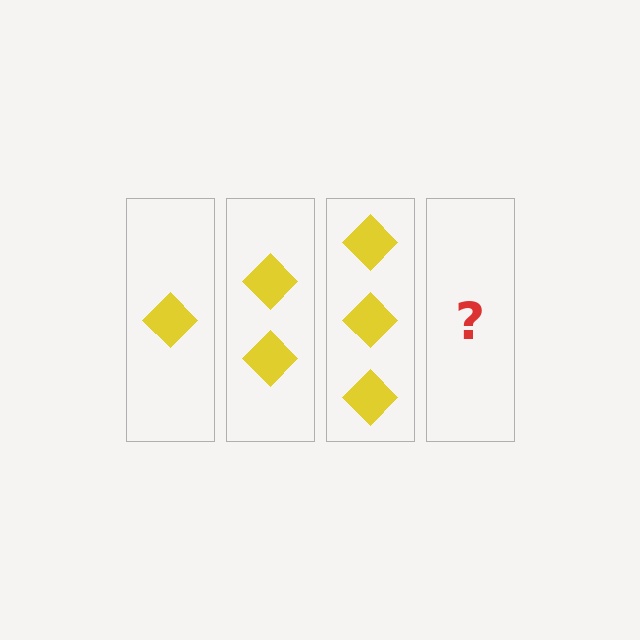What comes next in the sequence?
The next element should be 4 diamonds.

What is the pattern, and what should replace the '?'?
The pattern is that each step adds one more diamond. The '?' should be 4 diamonds.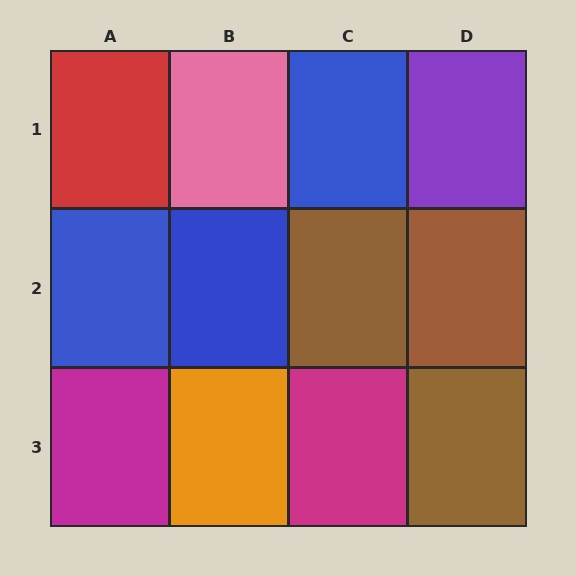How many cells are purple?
1 cell is purple.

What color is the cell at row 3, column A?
Magenta.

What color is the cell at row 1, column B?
Pink.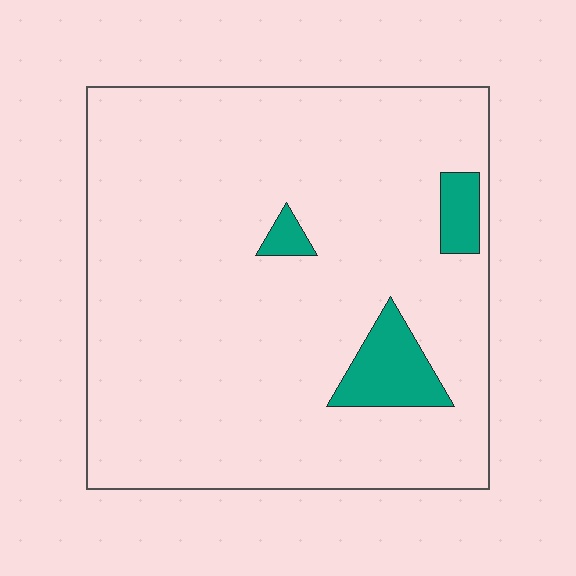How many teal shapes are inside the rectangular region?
3.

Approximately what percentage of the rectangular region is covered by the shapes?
Approximately 5%.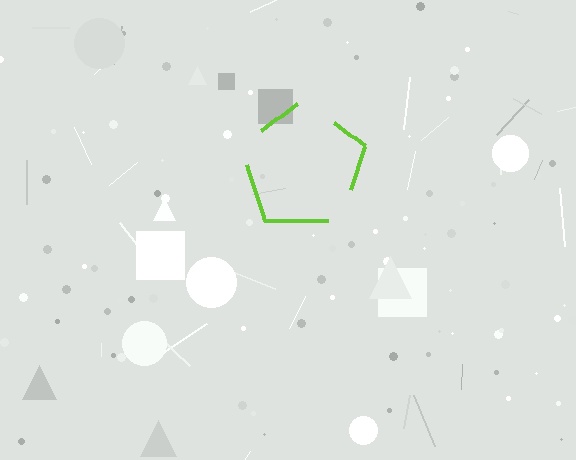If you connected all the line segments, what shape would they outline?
They would outline a pentagon.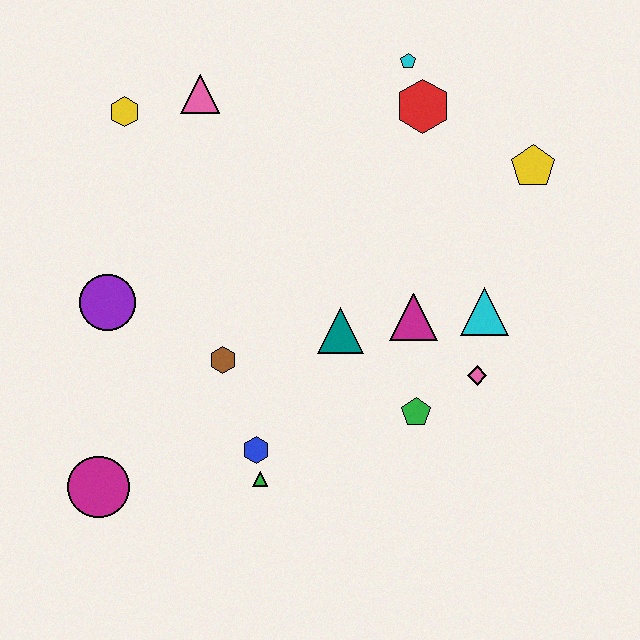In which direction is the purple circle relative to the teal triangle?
The purple circle is to the left of the teal triangle.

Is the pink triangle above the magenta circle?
Yes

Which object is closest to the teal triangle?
The magenta triangle is closest to the teal triangle.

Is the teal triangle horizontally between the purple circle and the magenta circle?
No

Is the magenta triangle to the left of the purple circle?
No